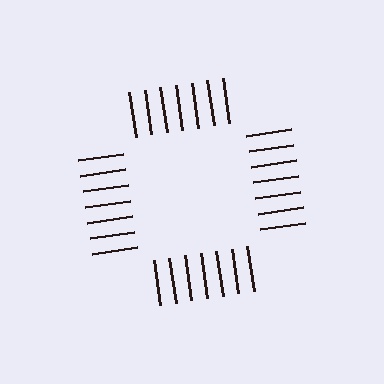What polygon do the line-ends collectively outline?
An illusory square — the line segments terminate on its edges but no continuous stroke is drawn.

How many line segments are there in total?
28 — 7 along each of the 4 edges.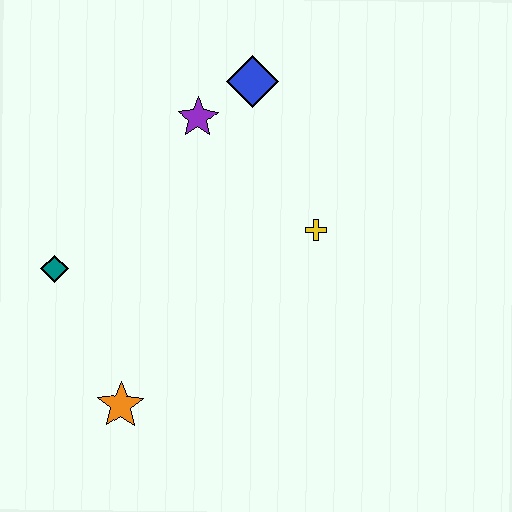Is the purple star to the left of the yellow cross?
Yes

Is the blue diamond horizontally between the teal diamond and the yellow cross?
Yes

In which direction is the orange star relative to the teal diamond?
The orange star is below the teal diamond.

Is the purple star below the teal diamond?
No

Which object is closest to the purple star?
The blue diamond is closest to the purple star.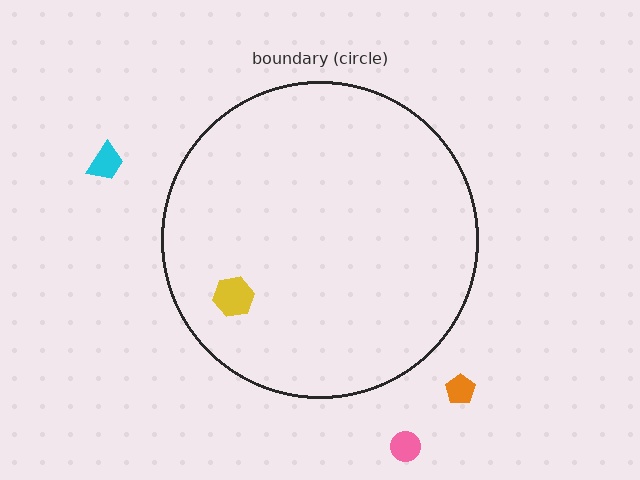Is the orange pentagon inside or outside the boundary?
Outside.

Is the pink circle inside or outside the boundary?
Outside.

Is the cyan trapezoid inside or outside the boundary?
Outside.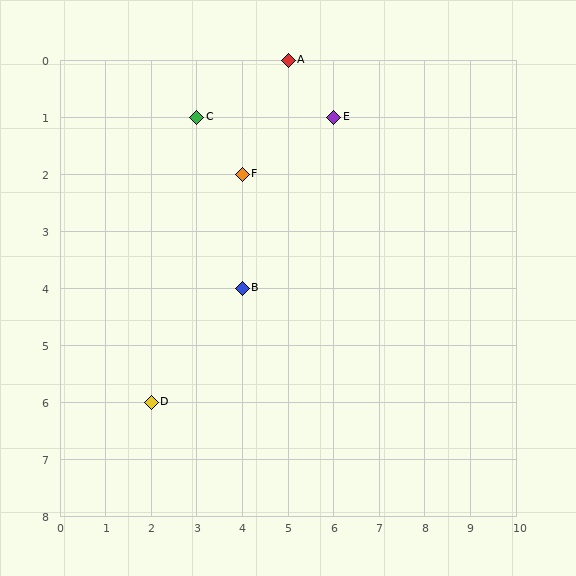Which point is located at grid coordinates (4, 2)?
Point F is at (4, 2).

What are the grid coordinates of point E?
Point E is at grid coordinates (6, 1).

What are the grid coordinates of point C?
Point C is at grid coordinates (3, 1).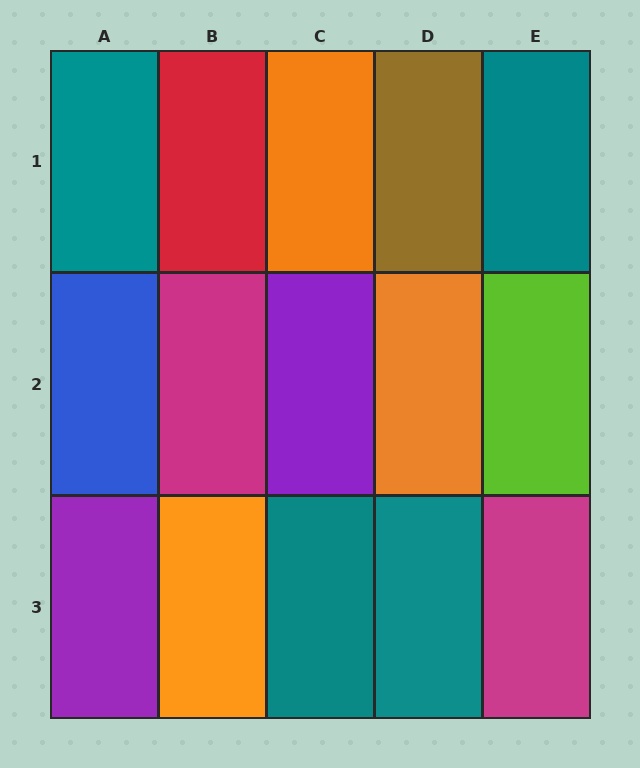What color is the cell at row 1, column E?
Teal.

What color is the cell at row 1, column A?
Teal.